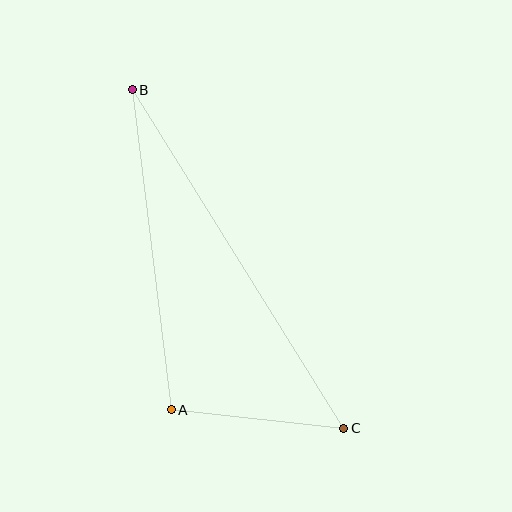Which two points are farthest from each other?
Points B and C are farthest from each other.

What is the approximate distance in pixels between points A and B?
The distance between A and B is approximately 323 pixels.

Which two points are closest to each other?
Points A and C are closest to each other.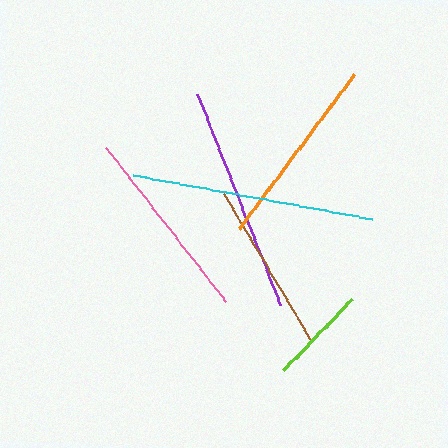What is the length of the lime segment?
The lime segment is approximately 99 pixels long.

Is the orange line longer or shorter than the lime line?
The orange line is longer than the lime line.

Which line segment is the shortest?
The lime line is the shortest at approximately 99 pixels.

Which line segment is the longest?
The cyan line is the longest at approximately 244 pixels.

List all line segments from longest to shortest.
From longest to shortest: cyan, purple, pink, orange, brown, lime.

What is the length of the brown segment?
The brown segment is approximately 172 pixels long.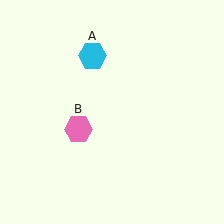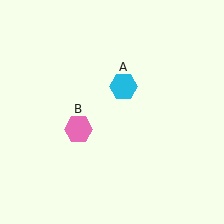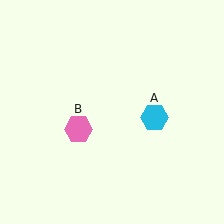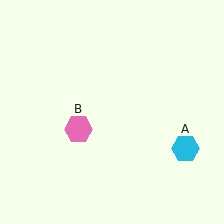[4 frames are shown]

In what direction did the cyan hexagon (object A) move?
The cyan hexagon (object A) moved down and to the right.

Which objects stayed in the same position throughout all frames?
Pink hexagon (object B) remained stationary.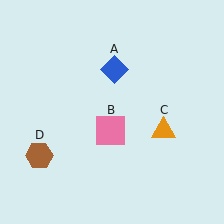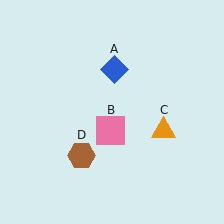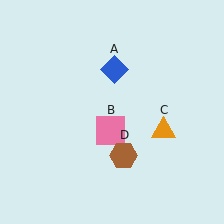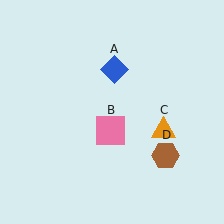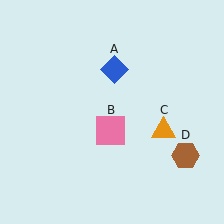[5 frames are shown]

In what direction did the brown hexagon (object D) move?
The brown hexagon (object D) moved right.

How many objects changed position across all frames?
1 object changed position: brown hexagon (object D).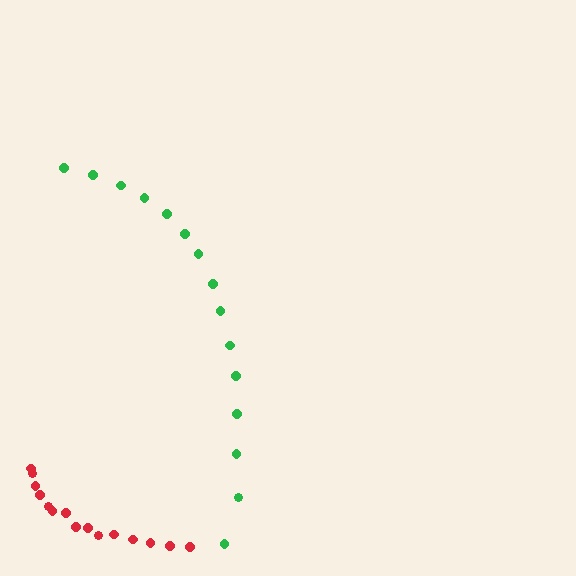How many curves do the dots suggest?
There are 2 distinct paths.